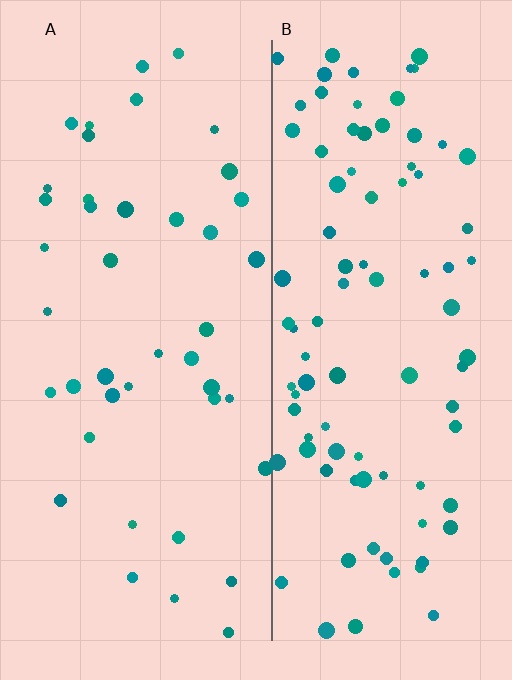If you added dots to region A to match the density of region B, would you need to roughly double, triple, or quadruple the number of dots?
Approximately double.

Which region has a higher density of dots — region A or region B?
B (the right).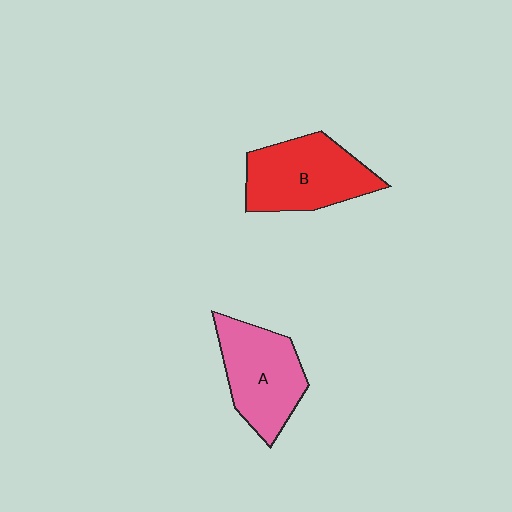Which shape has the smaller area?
Shape A (pink).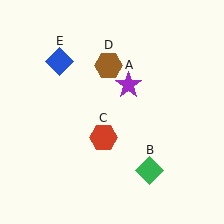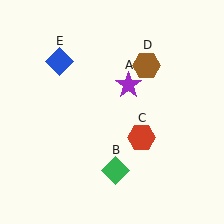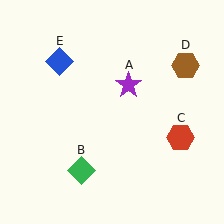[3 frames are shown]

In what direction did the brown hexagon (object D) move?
The brown hexagon (object D) moved right.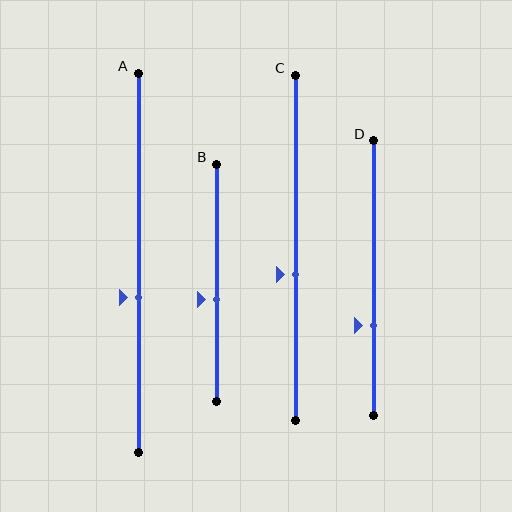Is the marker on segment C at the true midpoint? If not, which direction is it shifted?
No, the marker on segment C is shifted downward by about 8% of the segment length.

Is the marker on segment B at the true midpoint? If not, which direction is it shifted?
No, the marker on segment B is shifted downward by about 7% of the segment length.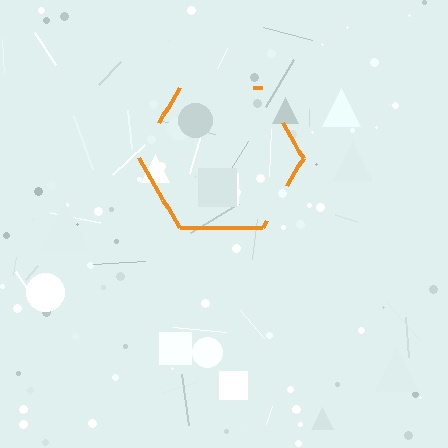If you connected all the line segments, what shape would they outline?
They would outline a hexagon.